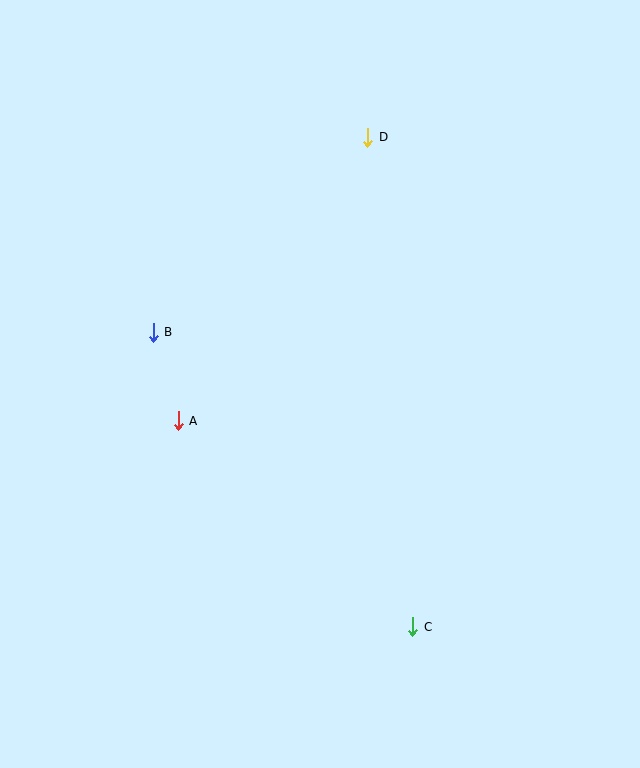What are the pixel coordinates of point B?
Point B is at (153, 332).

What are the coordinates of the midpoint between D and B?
The midpoint between D and B is at (261, 235).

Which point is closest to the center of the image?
Point A at (178, 421) is closest to the center.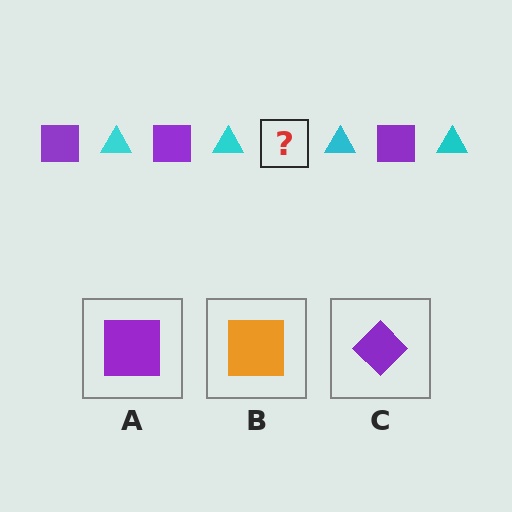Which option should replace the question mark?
Option A.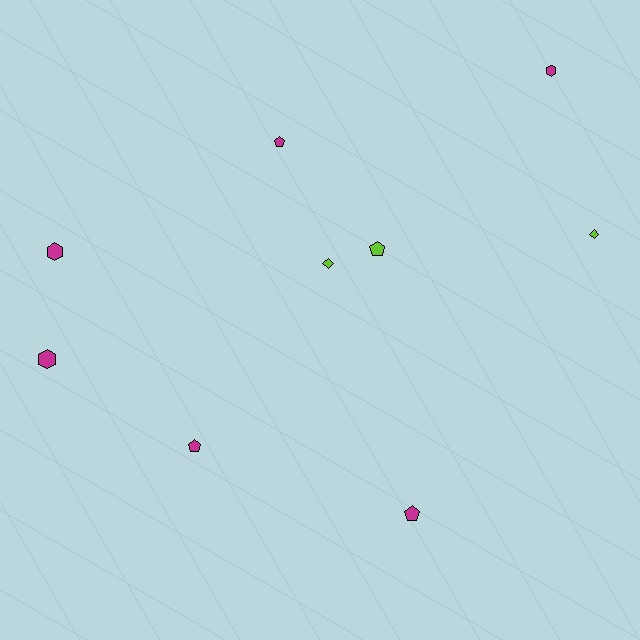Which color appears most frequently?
Magenta, with 6 objects.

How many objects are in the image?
There are 9 objects.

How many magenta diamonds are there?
There are no magenta diamonds.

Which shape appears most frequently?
Pentagon, with 4 objects.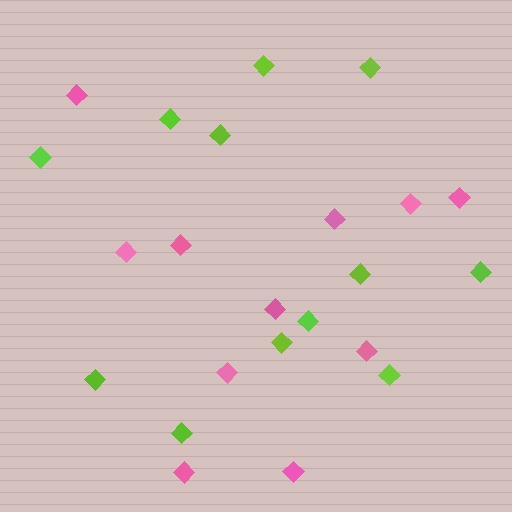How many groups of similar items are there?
There are 2 groups: one group of lime diamonds (12) and one group of pink diamonds (11).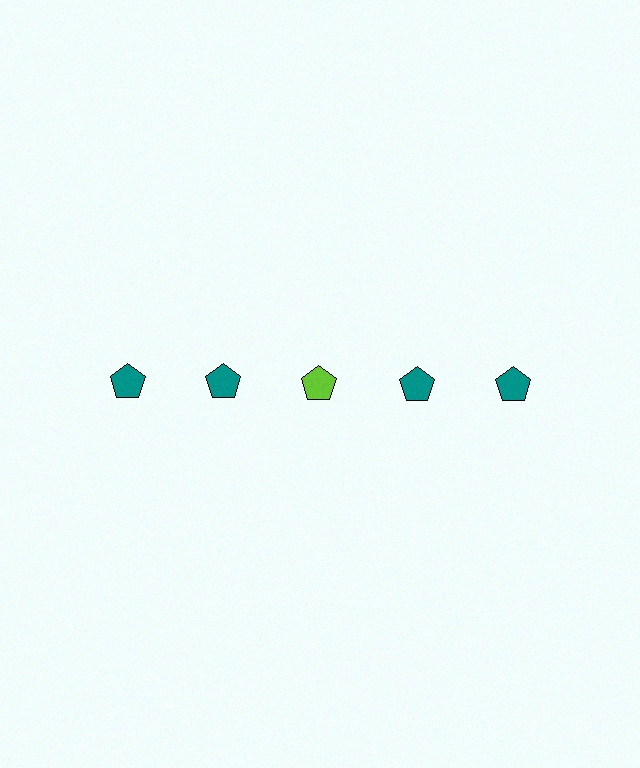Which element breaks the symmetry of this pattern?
The lime pentagon in the top row, center column breaks the symmetry. All other shapes are teal pentagons.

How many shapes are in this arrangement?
There are 5 shapes arranged in a grid pattern.